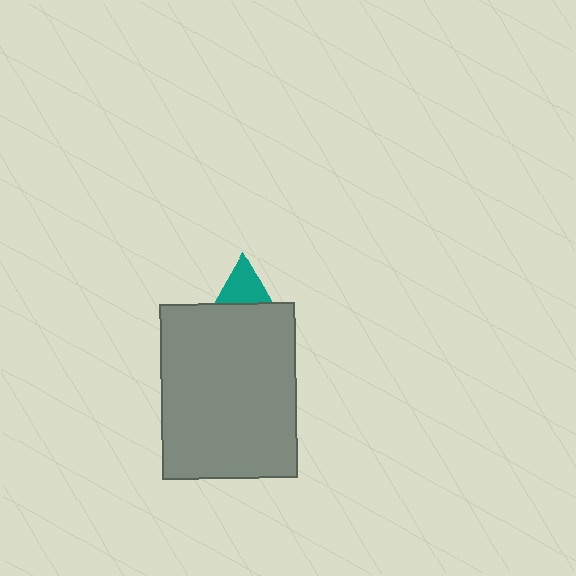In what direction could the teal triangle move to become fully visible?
The teal triangle could move up. That would shift it out from behind the gray rectangle entirely.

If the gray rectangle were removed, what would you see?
You would see the complete teal triangle.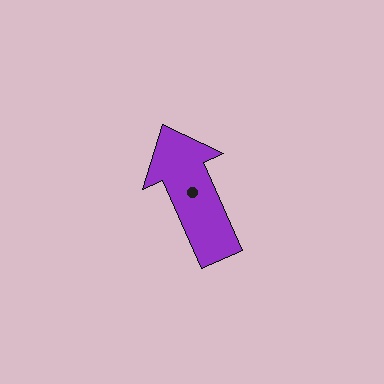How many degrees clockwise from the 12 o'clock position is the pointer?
Approximately 336 degrees.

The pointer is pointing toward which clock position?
Roughly 11 o'clock.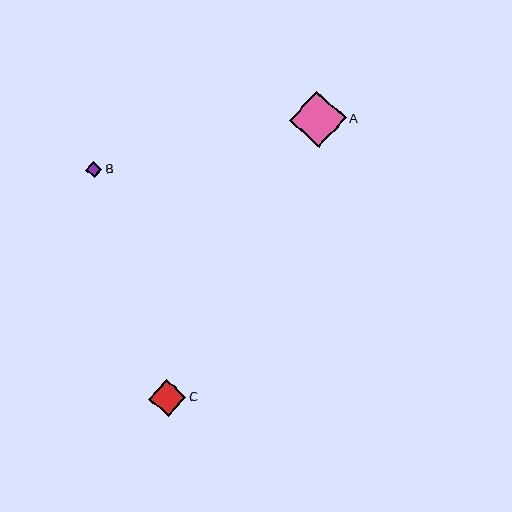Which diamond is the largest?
Diamond A is the largest with a size of approximately 57 pixels.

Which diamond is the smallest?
Diamond B is the smallest with a size of approximately 16 pixels.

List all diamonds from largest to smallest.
From largest to smallest: A, C, B.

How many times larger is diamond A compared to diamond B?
Diamond A is approximately 3.6 times the size of diamond B.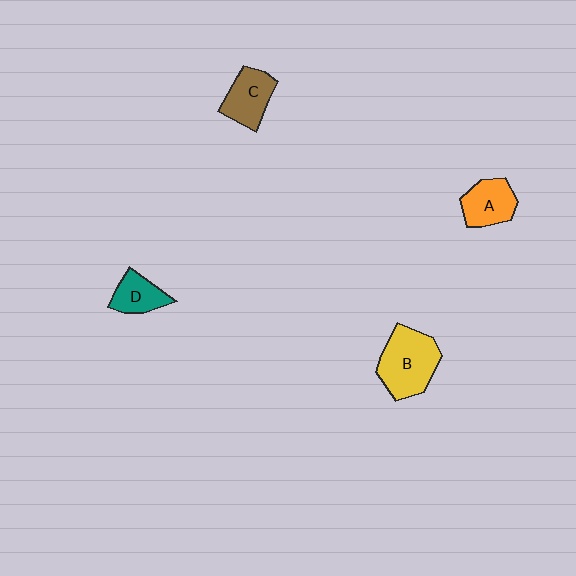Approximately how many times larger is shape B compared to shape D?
Approximately 1.9 times.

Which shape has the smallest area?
Shape D (teal).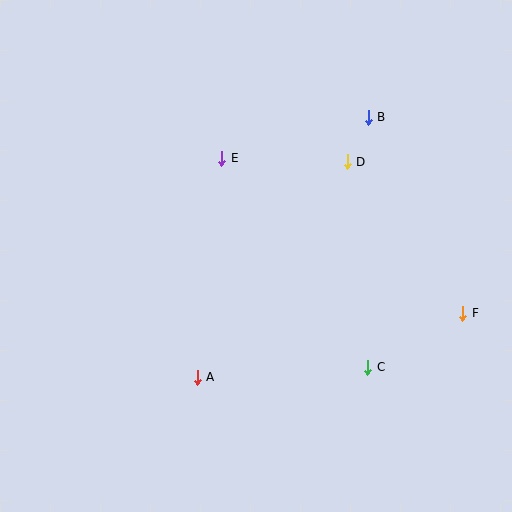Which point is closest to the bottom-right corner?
Point C is closest to the bottom-right corner.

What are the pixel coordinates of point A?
Point A is at (197, 377).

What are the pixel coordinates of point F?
Point F is at (463, 314).